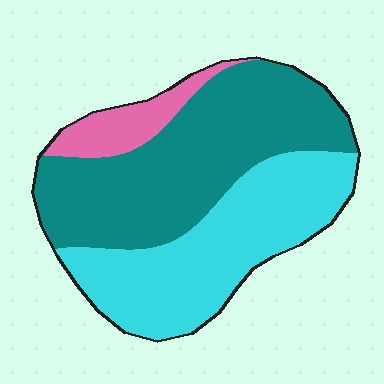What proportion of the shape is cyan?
Cyan takes up about two fifths (2/5) of the shape.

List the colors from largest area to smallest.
From largest to smallest: teal, cyan, pink.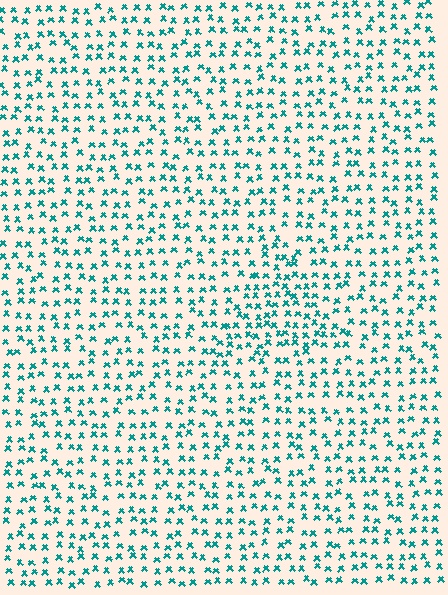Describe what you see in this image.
The image contains small teal elements arranged at two different densities. A triangle-shaped region is visible where the elements are more densely packed than the surrounding area.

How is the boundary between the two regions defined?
The boundary is defined by a change in element density (approximately 1.6x ratio). All elements are the same color, size, and shape.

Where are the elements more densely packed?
The elements are more densely packed inside the triangle boundary.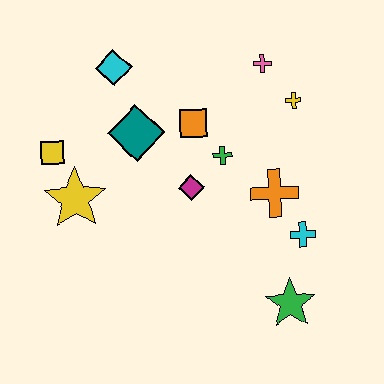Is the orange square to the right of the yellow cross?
No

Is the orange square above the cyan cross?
Yes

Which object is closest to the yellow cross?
The pink cross is closest to the yellow cross.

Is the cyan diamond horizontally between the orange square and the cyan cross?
No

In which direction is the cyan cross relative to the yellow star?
The cyan cross is to the right of the yellow star.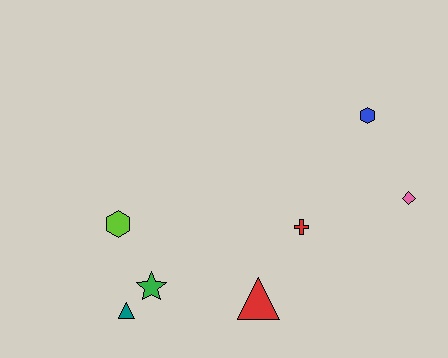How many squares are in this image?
There are no squares.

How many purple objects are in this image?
There are no purple objects.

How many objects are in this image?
There are 7 objects.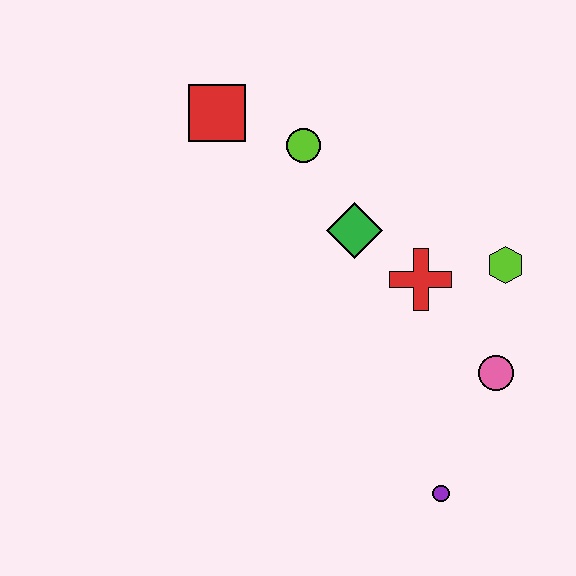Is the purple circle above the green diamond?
No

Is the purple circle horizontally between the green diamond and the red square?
No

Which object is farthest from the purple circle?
The red square is farthest from the purple circle.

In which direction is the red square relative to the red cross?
The red square is to the left of the red cross.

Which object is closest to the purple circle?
The pink circle is closest to the purple circle.